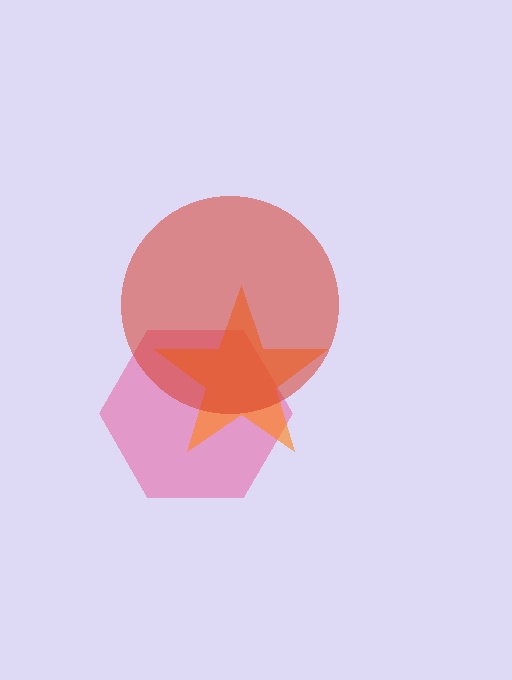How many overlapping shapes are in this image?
There are 3 overlapping shapes in the image.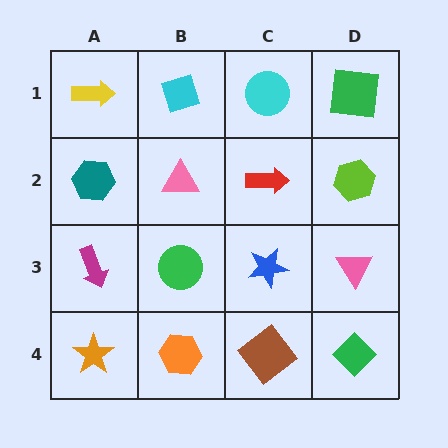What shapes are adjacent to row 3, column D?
A lime hexagon (row 2, column D), a green diamond (row 4, column D), a blue star (row 3, column C).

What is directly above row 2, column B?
A cyan diamond.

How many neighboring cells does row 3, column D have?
3.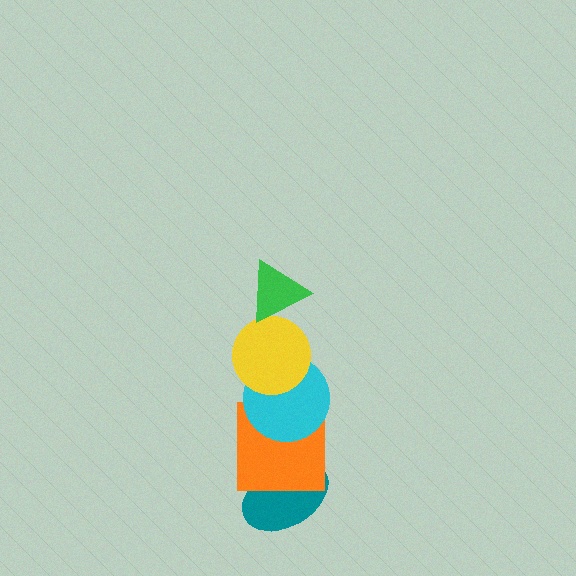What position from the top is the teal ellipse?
The teal ellipse is 5th from the top.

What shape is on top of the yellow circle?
The green triangle is on top of the yellow circle.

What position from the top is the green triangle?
The green triangle is 1st from the top.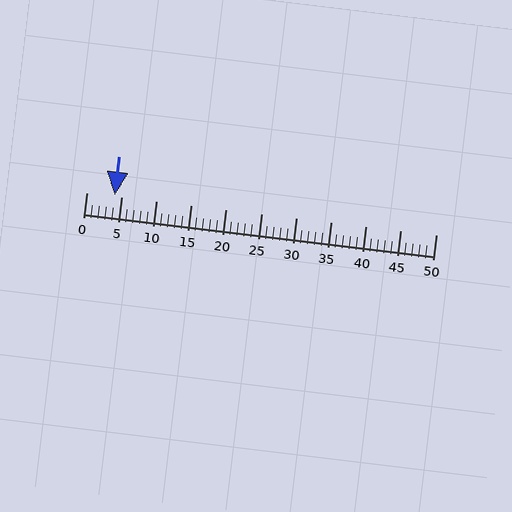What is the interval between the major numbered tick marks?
The major tick marks are spaced 5 units apart.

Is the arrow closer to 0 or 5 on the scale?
The arrow is closer to 5.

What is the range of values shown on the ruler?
The ruler shows values from 0 to 50.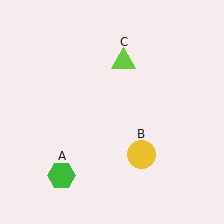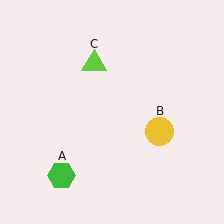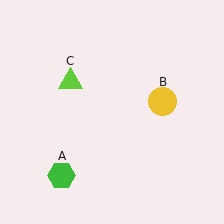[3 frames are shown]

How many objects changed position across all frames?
2 objects changed position: yellow circle (object B), lime triangle (object C).